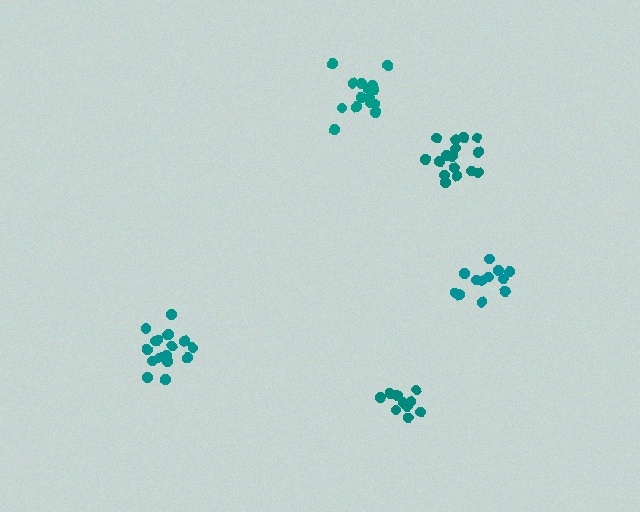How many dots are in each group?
Group 1: 12 dots, Group 2: 12 dots, Group 3: 16 dots, Group 4: 16 dots, Group 5: 17 dots (73 total).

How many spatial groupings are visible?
There are 5 spatial groupings.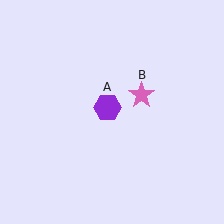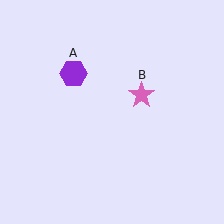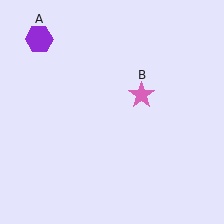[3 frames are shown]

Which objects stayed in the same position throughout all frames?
Pink star (object B) remained stationary.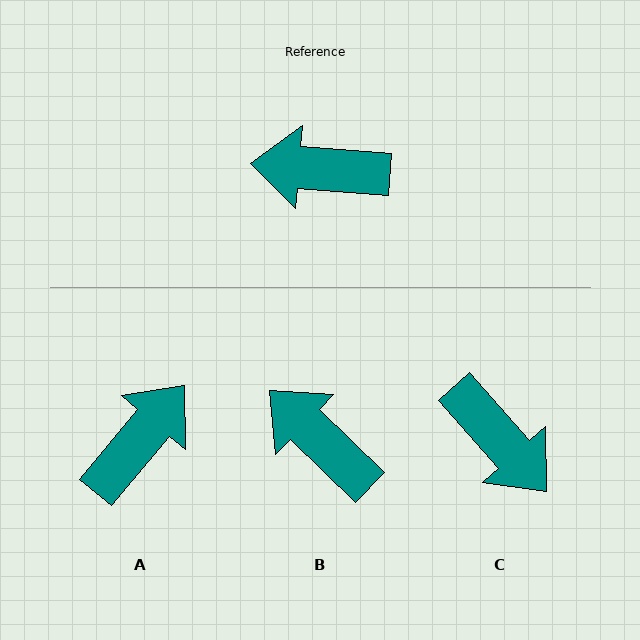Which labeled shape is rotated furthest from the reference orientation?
C, about 136 degrees away.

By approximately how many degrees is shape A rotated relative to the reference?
Approximately 125 degrees clockwise.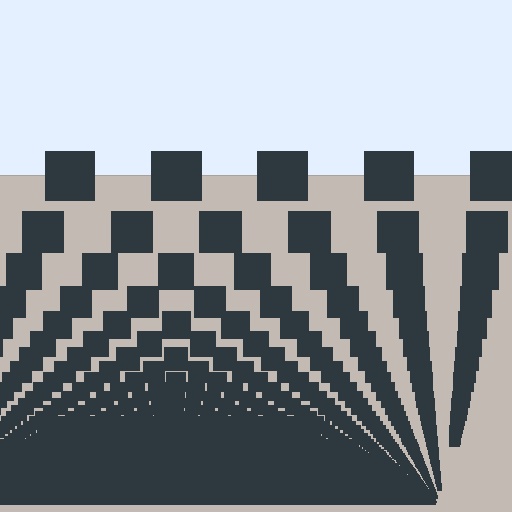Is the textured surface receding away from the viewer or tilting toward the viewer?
The surface appears to tilt toward the viewer. Texture elements get larger and sparser toward the top.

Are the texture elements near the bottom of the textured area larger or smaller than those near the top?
Smaller. The gradient is inverted — elements near the bottom are smaller and denser.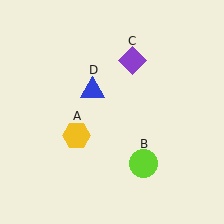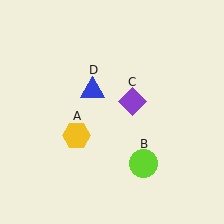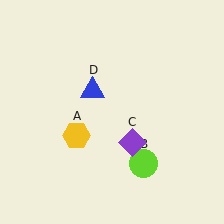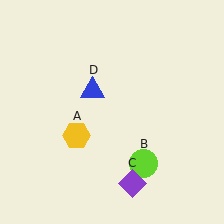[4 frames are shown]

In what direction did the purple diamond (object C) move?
The purple diamond (object C) moved down.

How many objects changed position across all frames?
1 object changed position: purple diamond (object C).